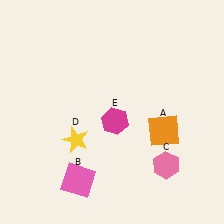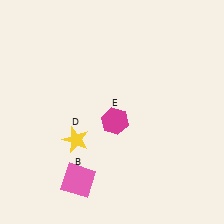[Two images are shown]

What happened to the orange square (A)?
The orange square (A) was removed in Image 2. It was in the bottom-right area of Image 1.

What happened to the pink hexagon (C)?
The pink hexagon (C) was removed in Image 2. It was in the bottom-right area of Image 1.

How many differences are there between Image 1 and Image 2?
There are 2 differences between the two images.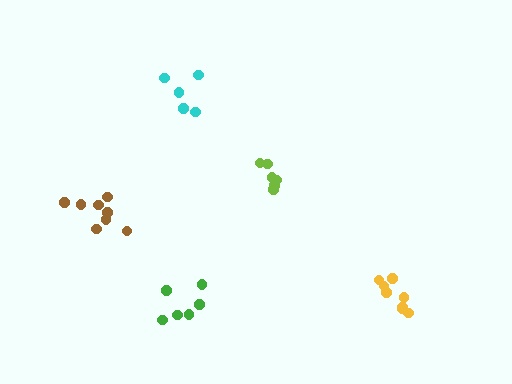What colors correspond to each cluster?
The clusters are colored: cyan, green, lime, yellow, brown.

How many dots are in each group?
Group 1: 5 dots, Group 2: 6 dots, Group 3: 7 dots, Group 4: 8 dots, Group 5: 8 dots (34 total).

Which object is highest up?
The cyan cluster is topmost.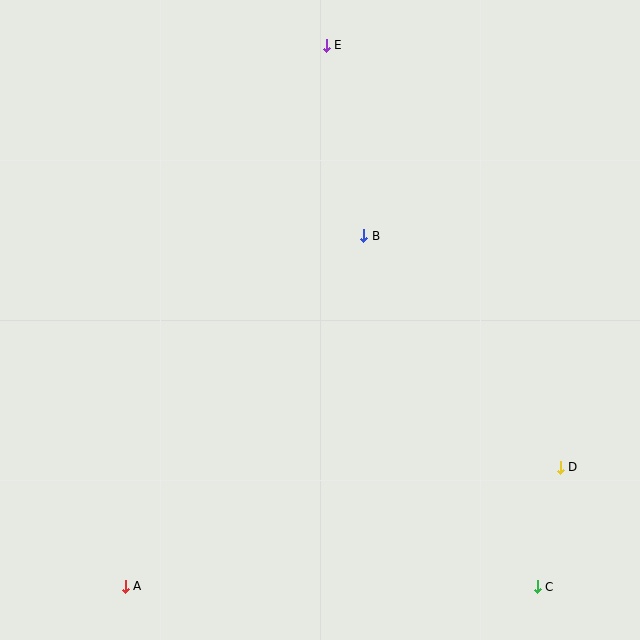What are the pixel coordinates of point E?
Point E is at (326, 45).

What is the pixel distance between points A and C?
The distance between A and C is 412 pixels.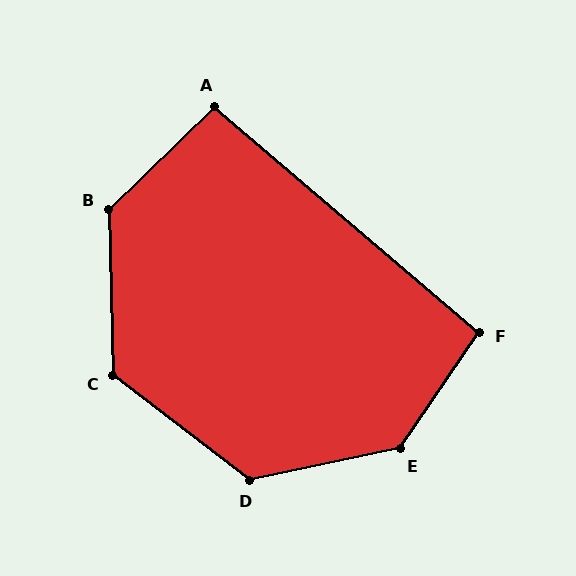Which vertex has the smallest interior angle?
A, at approximately 95 degrees.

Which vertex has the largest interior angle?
E, at approximately 136 degrees.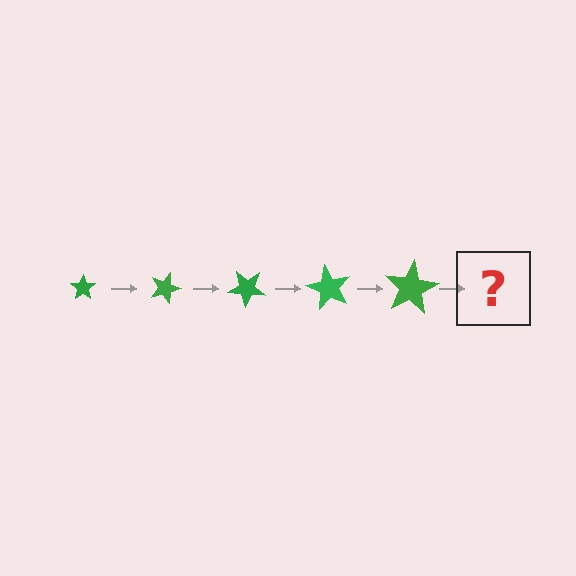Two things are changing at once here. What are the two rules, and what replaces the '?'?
The two rules are that the star grows larger each step and it rotates 20 degrees each step. The '?' should be a star, larger than the previous one and rotated 100 degrees from the start.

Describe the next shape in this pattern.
It should be a star, larger than the previous one and rotated 100 degrees from the start.